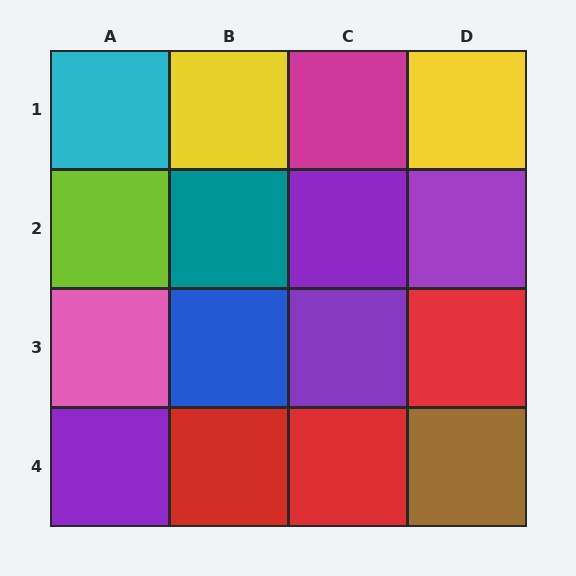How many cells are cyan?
1 cell is cyan.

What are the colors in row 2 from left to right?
Lime, teal, purple, purple.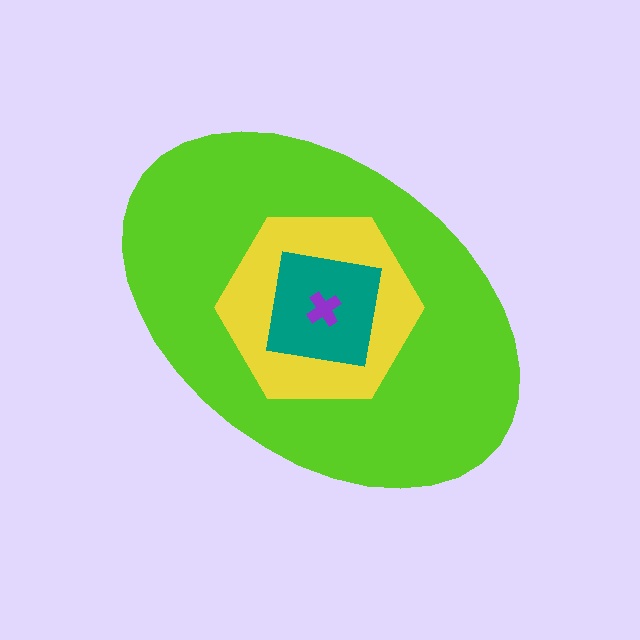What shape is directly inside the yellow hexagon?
The teal square.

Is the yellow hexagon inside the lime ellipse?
Yes.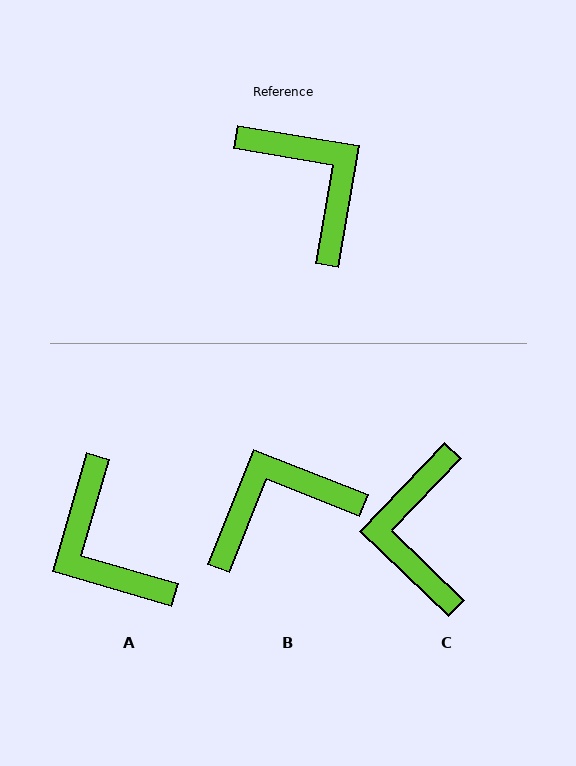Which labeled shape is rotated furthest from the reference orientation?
A, about 173 degrees away.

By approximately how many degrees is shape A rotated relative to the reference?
Approximately 173 degrees counter-clockwise.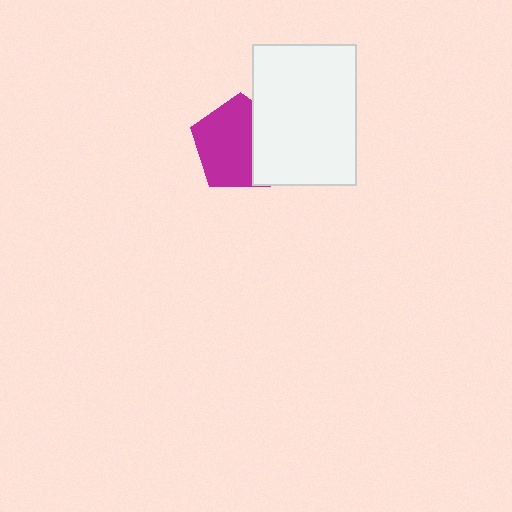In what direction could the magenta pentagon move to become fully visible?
The magenta pentagon could move left. That would shift it out from behind the white rectangle entirely.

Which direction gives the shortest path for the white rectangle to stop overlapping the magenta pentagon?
Moving right gives the shortest separation.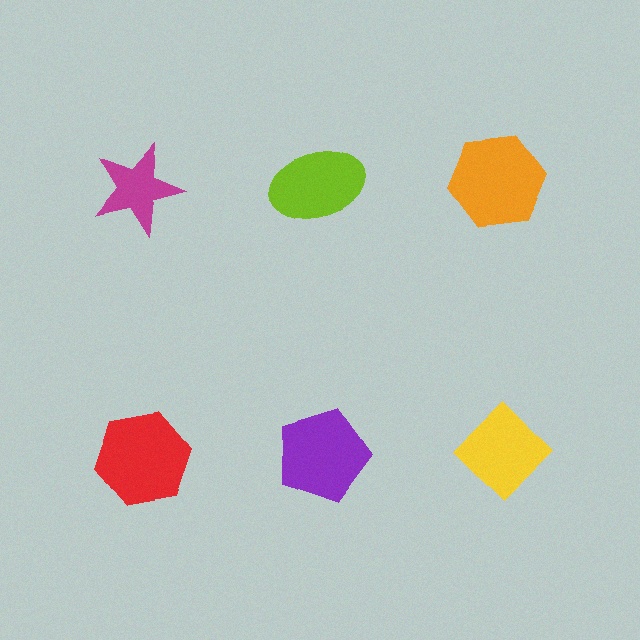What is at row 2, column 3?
A yellow diamond.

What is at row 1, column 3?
An orange hexagon.